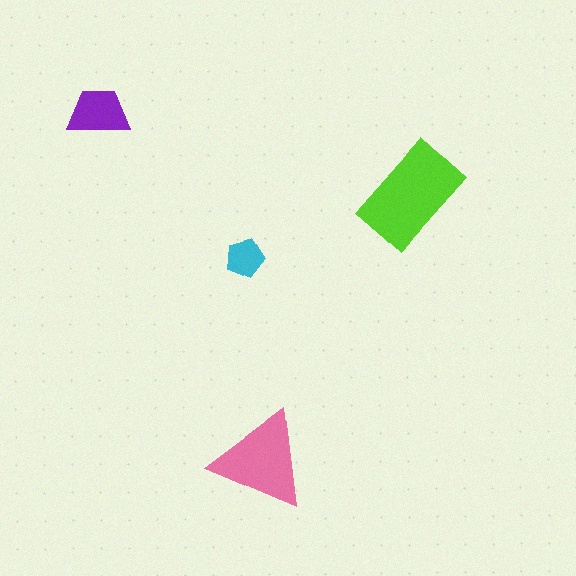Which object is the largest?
The lime rectangle.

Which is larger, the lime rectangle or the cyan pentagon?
The lime rectangle.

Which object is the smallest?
The cyan pentagon.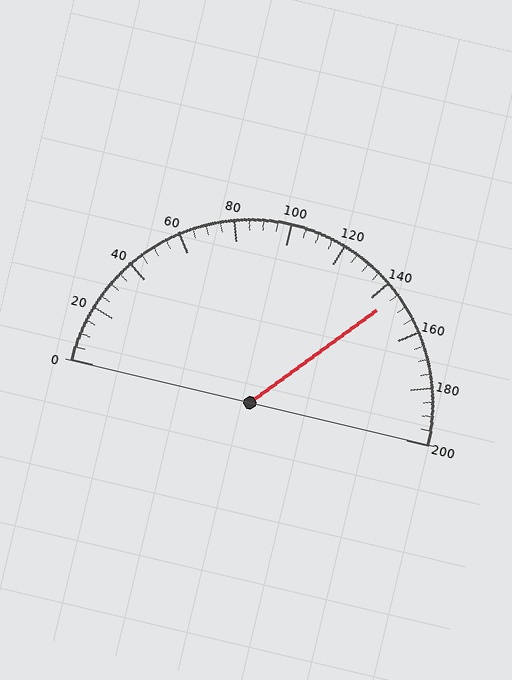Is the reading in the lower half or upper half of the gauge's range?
The reading is in the upper half of the range (0 to 200).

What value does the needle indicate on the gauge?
The needle indicates approximately 145.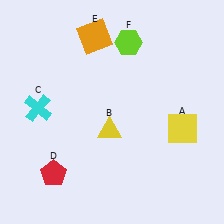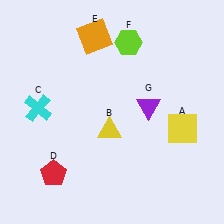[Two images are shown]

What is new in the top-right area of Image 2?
A purple triangle (G) was added in the top-right area of Image 2.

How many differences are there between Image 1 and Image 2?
There is 1 difference between the two images.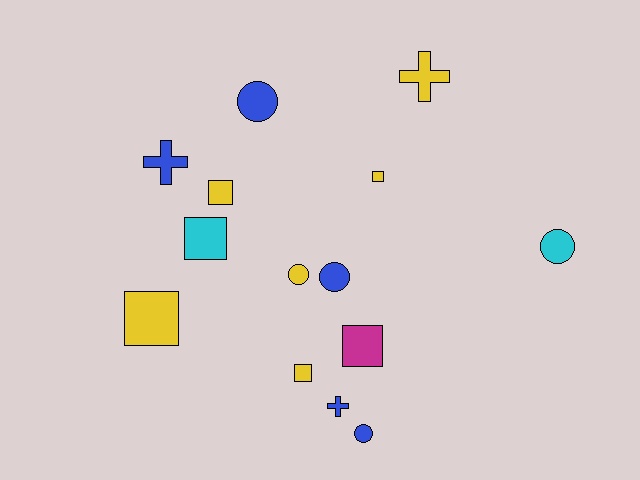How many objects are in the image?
There are 14 objects.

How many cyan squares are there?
There is 1 cyan square.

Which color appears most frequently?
Yellow, with 6 objects.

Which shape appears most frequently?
Square, with 6 objects.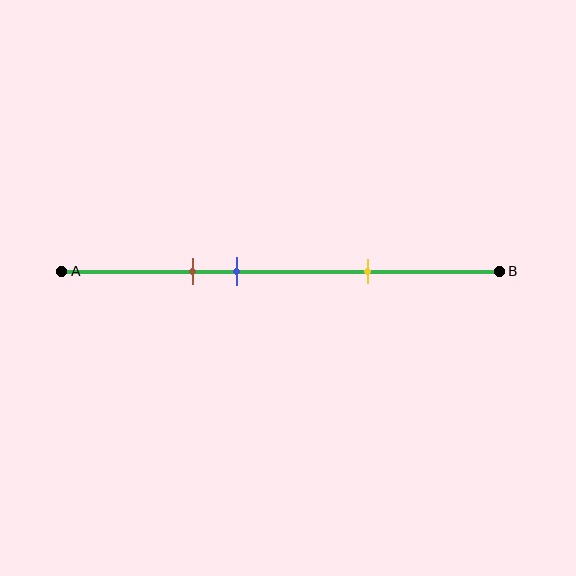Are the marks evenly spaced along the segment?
No, the marks are not evenly spaced.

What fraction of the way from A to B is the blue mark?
The blue mark is approximately 40% (0.4) of the way from A to B.